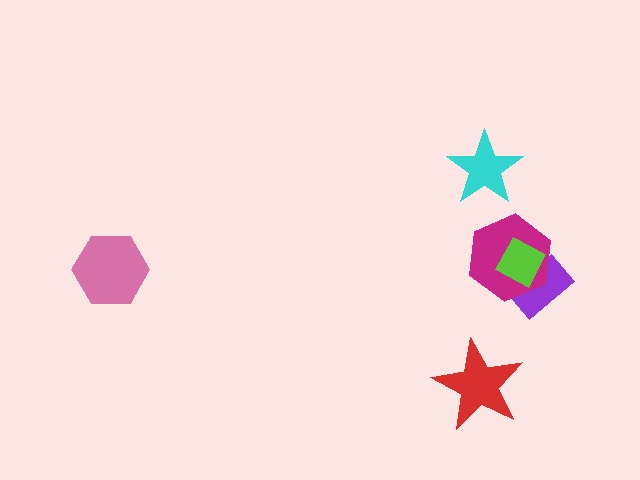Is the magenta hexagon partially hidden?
Yes, it is partially covered by another shape.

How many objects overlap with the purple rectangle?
2 objects overlap with the purple rectangle.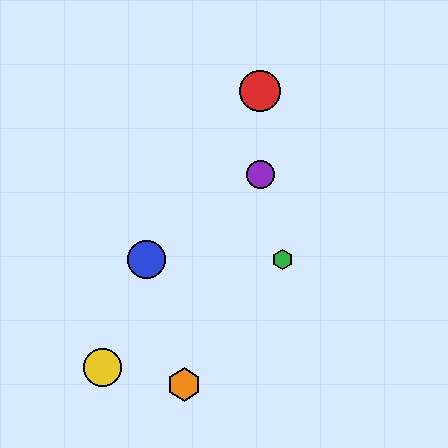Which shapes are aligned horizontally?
The blue circle, the green hexagon are aligned horizontally.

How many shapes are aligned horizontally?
2 shapes (the blue circle, the green hexagon) are aligned horizontally.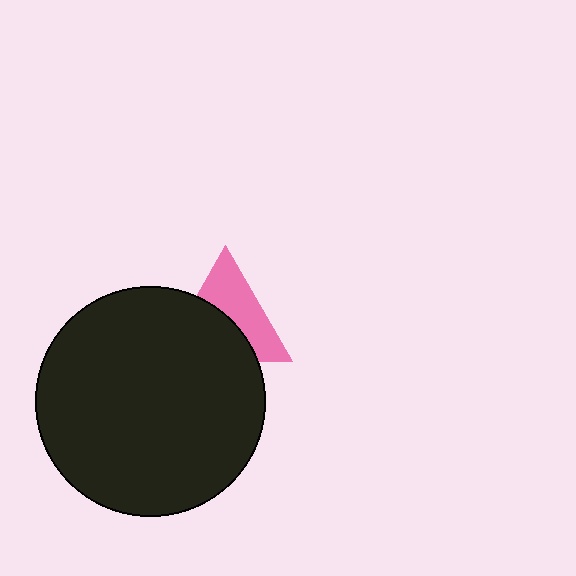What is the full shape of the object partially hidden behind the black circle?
The partially hidden object is a pink triangle.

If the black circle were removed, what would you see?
You would see the complete pink triangle.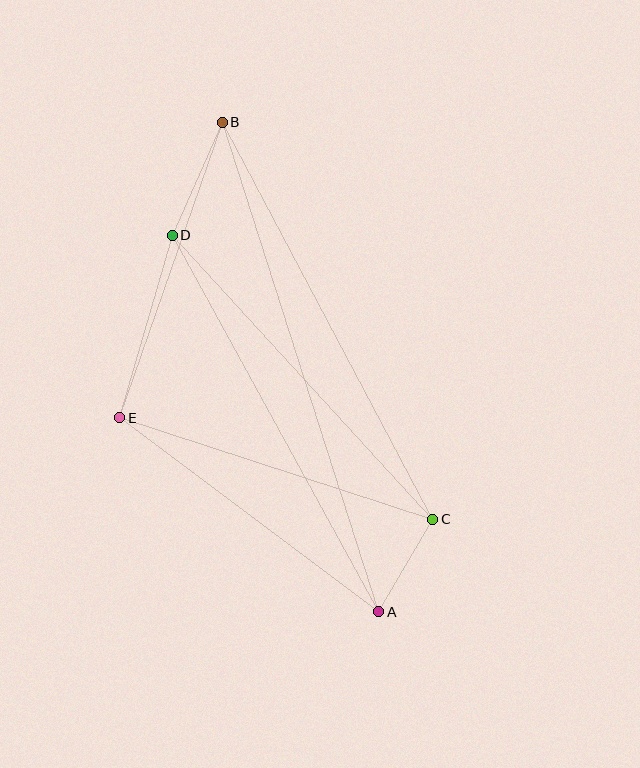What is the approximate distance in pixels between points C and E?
The distance between C and E is approximately 329 pixels.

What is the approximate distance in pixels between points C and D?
The distance between C and D is approximately 385 pixels.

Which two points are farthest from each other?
Points A and B are farthest from each other.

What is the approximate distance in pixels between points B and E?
The distance between B and E is approximately 313 pixels.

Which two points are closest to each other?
Points A and C are closest to each other.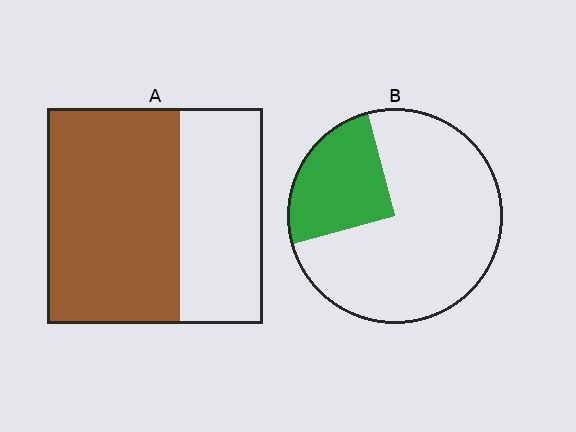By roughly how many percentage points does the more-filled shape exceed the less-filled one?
By roughly 35 percentage points (A over B).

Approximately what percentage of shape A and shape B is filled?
A is approximately 60% and B is approximately 25%.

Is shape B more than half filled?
No.